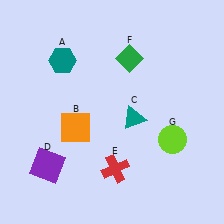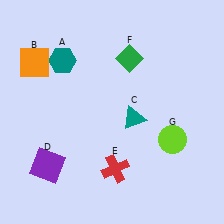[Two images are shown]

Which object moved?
The orange square (B) moved up.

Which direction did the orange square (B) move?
The orange square (B) moved up.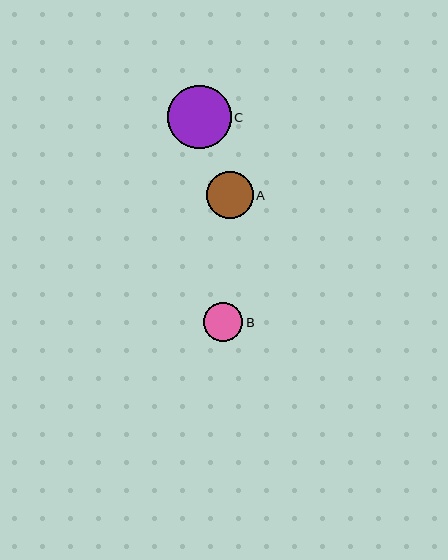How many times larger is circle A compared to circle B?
Circle A is approximately 1.2 times the size of circle B.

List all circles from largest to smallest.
From largest to smallest: C, A, B.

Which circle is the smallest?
Circle B is the smallest with a size of approximately 39 pixels.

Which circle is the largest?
Circle C is the largest with a size of approximately 63 pixels.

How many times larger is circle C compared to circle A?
Circle C is approximately 1.3 times the size of circle A.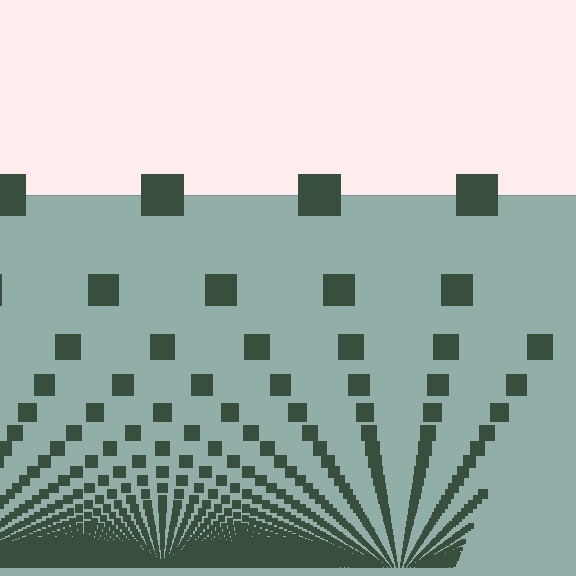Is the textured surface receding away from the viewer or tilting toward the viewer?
The surface appears to tilt toward the viewer. Texture elements get larger and sparser toward the top.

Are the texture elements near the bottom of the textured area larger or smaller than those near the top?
Smaller. The gradient is inverted — elements near the bottom are smaller and denser.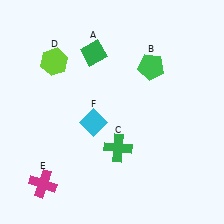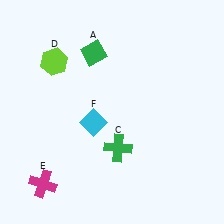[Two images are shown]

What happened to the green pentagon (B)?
The green pentagon (B) was removed in Image 2. It was in the top-right area of Image 1.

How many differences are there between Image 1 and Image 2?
There is 1 difference between the two images.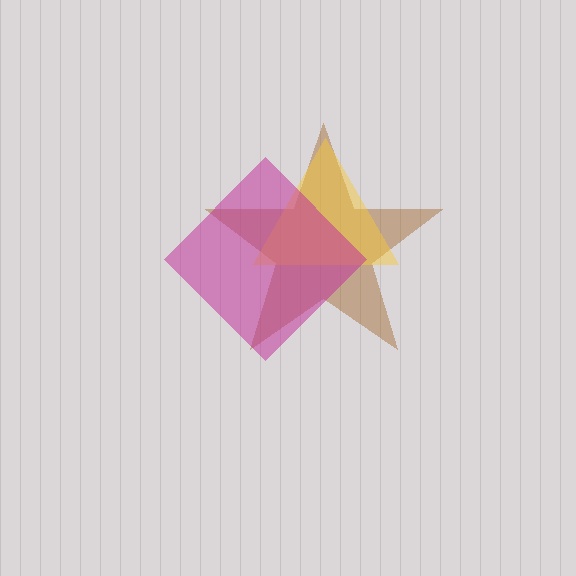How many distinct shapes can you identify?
There are 3 distinct shapes: a brown star, a yellow triangle, a magenta diamond.